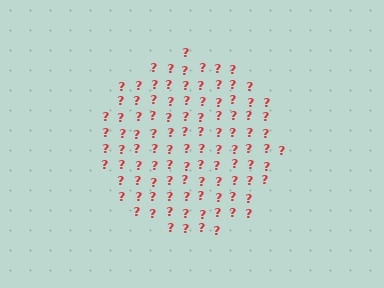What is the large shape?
The large shape is a circle.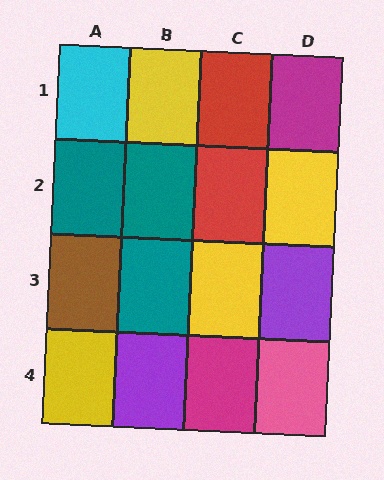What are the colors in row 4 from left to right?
Yellow, purple, magenta, pink.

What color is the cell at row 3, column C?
Yellow.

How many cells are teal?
3 cells are teal.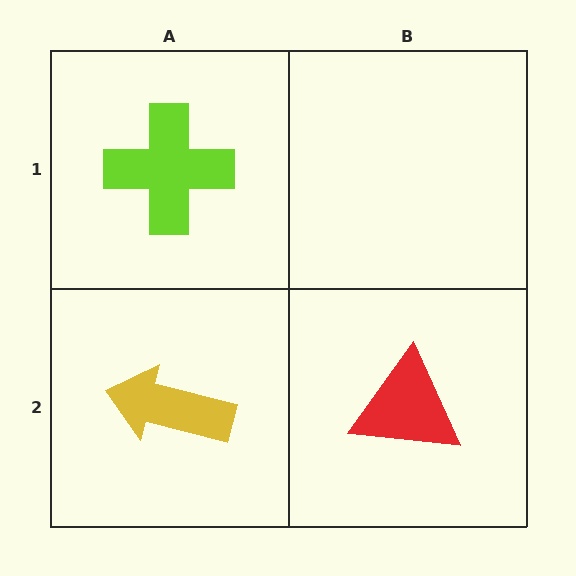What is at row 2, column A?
A yellow arrow.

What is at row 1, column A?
A lime cross.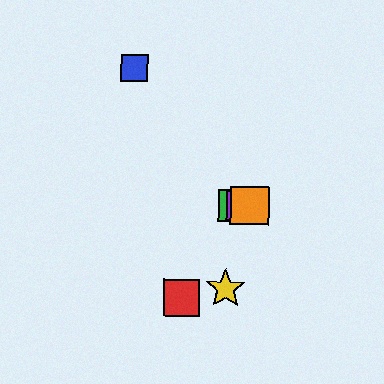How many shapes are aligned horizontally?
3 shapes (the green square, the purple square, the orange square) are aligned horizontally.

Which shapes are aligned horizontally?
The green square, the purple square, the orange square are aligned horizontally.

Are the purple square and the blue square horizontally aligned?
No, the purple square is at y≈205 and the blue square is at y≈68.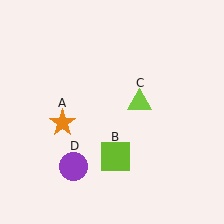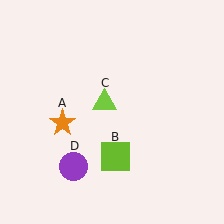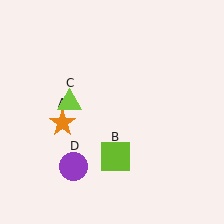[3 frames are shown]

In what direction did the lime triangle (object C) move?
The lime triangle (object C) moved left.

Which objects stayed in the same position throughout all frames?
Orange star (object A) and lime square (object B) and purple circle (object D) remained stationary.